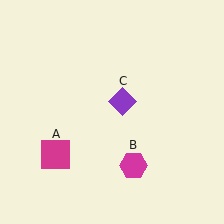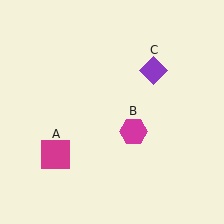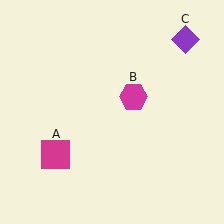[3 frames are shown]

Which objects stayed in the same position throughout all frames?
Magenta square (object A) remained stationary.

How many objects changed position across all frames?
2 objects changed position: magenta hexagon (object B), purple diamond (object C).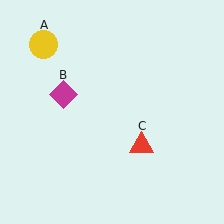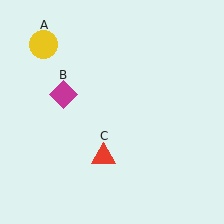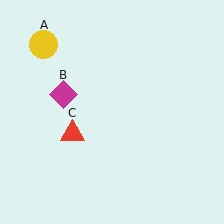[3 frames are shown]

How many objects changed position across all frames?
1 object changed position: red triangle (object C).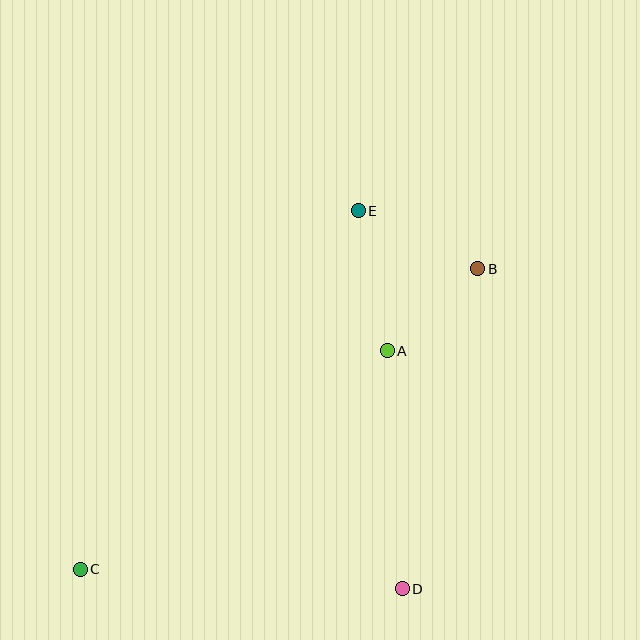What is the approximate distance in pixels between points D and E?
The distance between D and E is approximately 381 pixels.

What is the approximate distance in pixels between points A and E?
The distance between A and E is approximately 143 pixels.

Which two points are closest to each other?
Points A and B are closest to each other.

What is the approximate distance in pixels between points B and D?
The distance between B and D is approximately 329 pixels.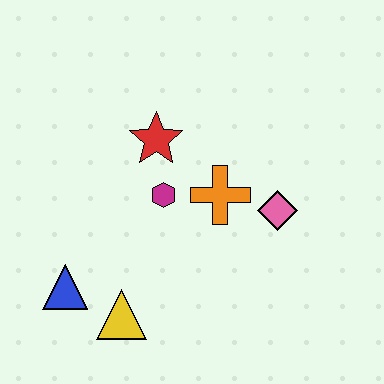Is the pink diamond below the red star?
Yes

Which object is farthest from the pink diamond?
The blue triangle is farthest from the pink diamond.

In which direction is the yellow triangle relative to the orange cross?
The yellow triangle is below the orange cross.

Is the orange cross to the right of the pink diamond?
No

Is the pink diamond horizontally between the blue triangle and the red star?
No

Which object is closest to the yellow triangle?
The blue triangle is closest to the yellow triangle.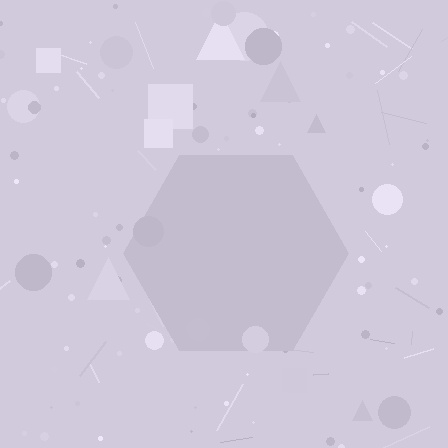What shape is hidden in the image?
A hexagon is hidden in the image.